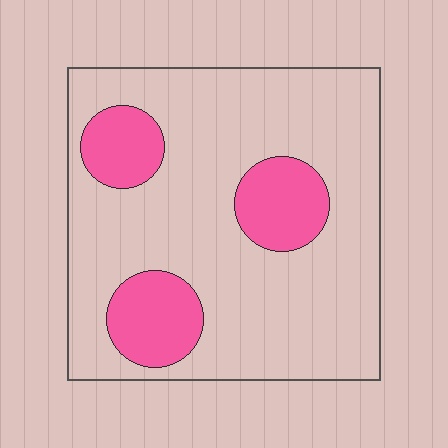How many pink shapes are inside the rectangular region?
3.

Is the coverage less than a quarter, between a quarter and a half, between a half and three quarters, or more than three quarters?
Less than a quarter.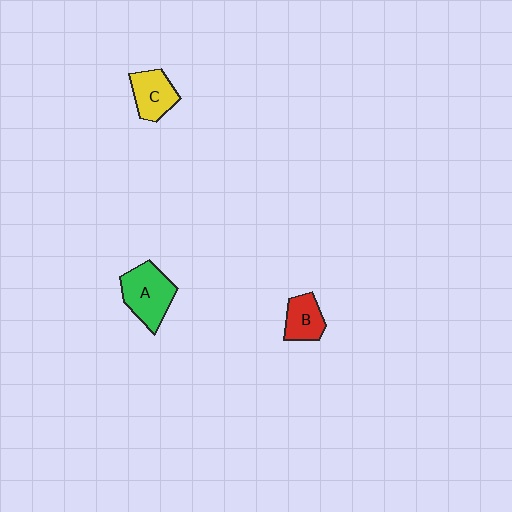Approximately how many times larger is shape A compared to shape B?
Approximately 1.6 times.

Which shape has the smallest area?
Shape B (red).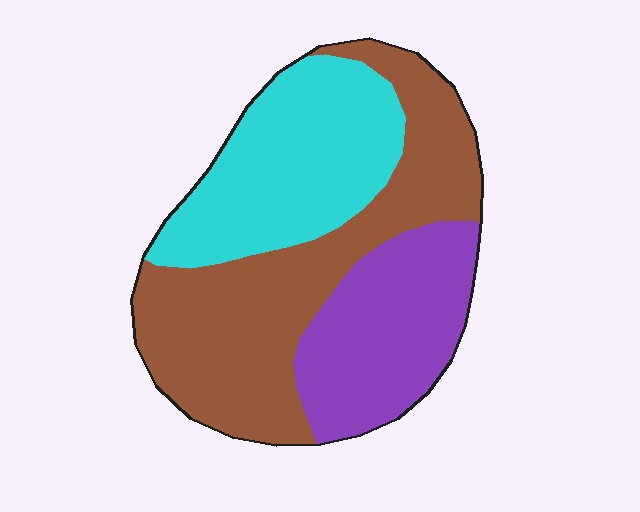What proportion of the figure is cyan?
Cyan takes up between a sixth and a third of the figure.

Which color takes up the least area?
Purple, at roughly 25%.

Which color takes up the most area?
Brown, at roughly 45%.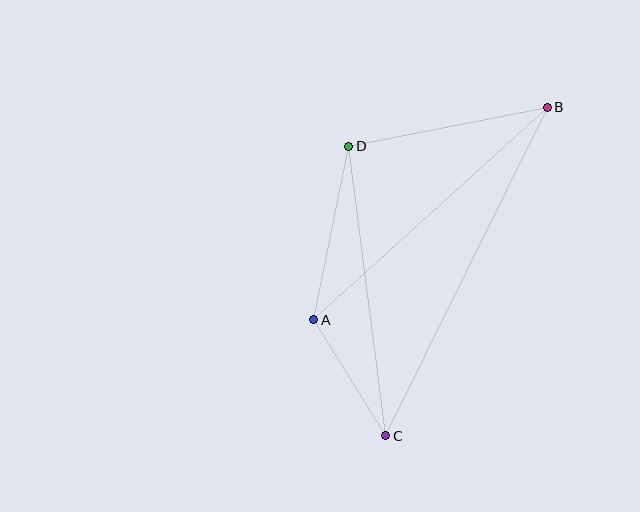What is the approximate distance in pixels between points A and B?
The distance between A and B is approximately 315 pixels.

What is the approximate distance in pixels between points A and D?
The distance between A and D is approximately 177 pixels.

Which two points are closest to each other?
Points A and C are closest to each other.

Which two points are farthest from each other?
Points B and C are farthest from each other.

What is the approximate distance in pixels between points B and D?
The distance between B and D is approximately 202 pixels.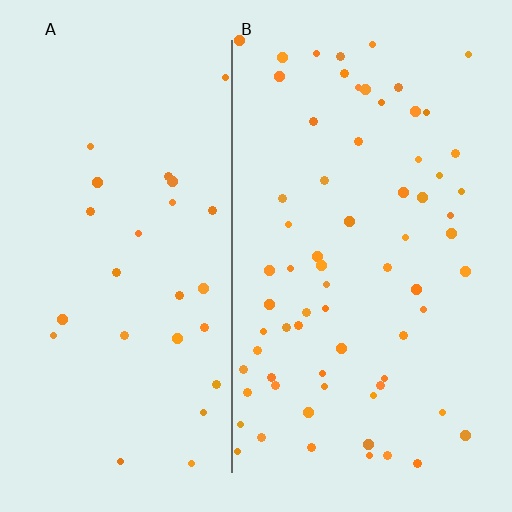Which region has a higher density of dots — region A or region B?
B (the right).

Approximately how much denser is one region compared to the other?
Approximately 2.5× — region B over region A.